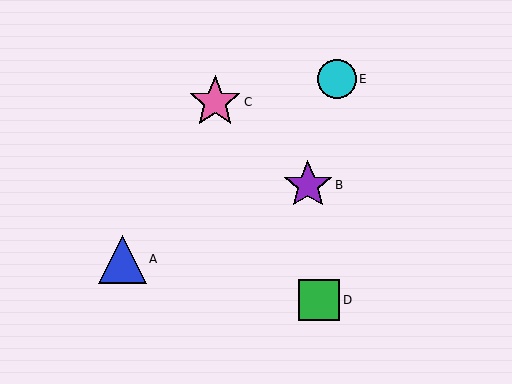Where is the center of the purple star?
The center of the purple star is at (308, 185).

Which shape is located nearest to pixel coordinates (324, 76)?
The cyan circle (labeled E) at (337, 79) is nearest to that location.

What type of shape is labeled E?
Shape E is a cyan circle.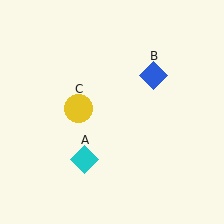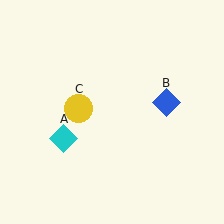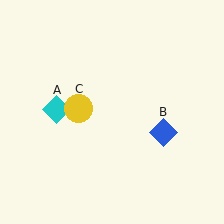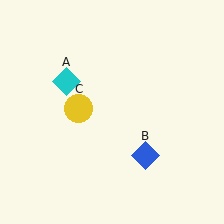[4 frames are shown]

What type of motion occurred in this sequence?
The cyan diamond (object A), blue diamond (object B) rotated clockwise around the center of the scene.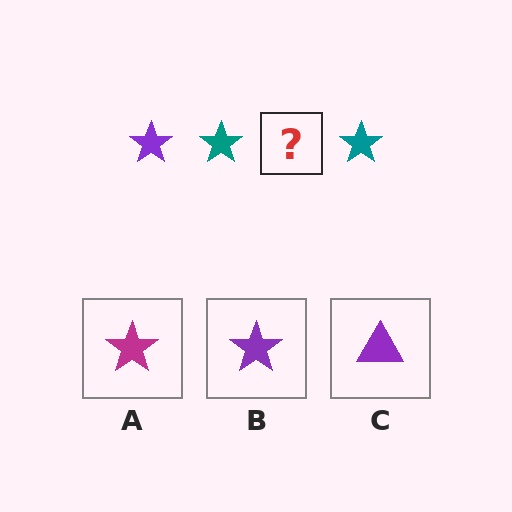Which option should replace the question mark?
Option B.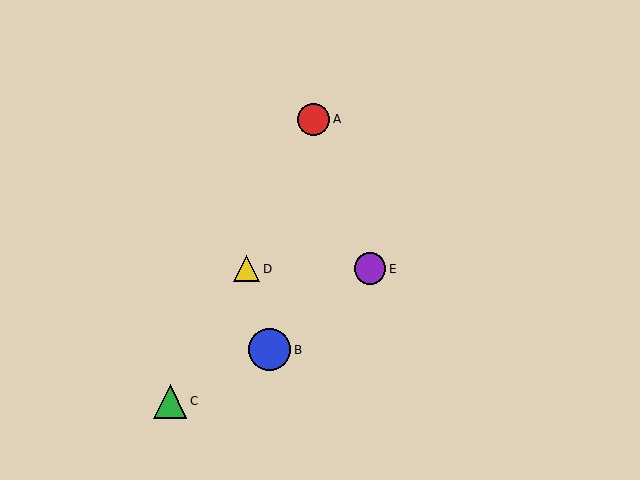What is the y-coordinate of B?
Object B is at y≈350.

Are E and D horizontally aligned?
Yes, both are at y≈269.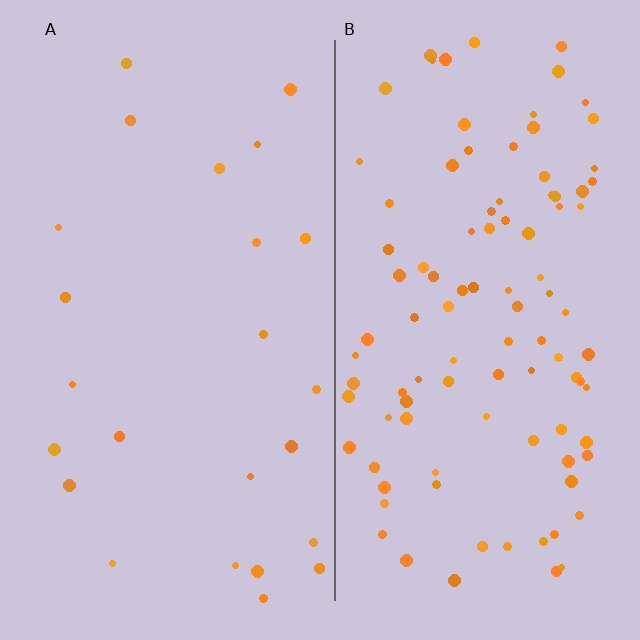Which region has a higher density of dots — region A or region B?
B (the right).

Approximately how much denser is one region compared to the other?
Approximately 4.2× — region B over region A.